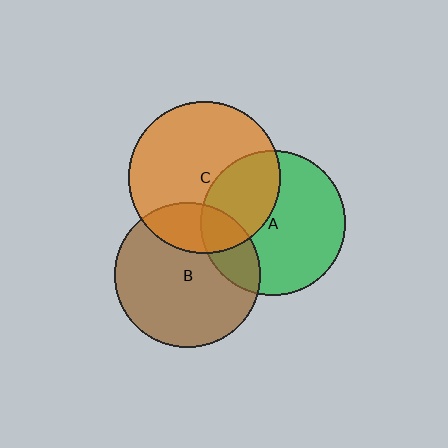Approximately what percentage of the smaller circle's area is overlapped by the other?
Approximately 20%.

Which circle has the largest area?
Circle C (orange).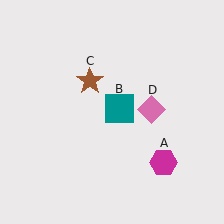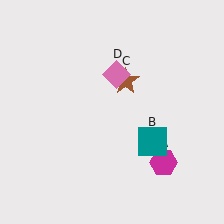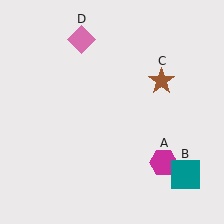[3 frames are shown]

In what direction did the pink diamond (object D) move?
The pink diamond (object D) moved up and to the left.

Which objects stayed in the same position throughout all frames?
Magenta hexagon (object A) remained stationary.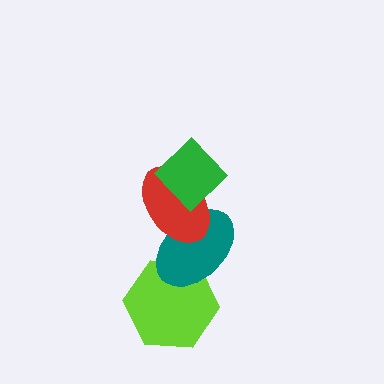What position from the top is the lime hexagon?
The lime hexagon is 4th from the top.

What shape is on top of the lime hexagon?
The teal ellipse is on top of the lime hexagon.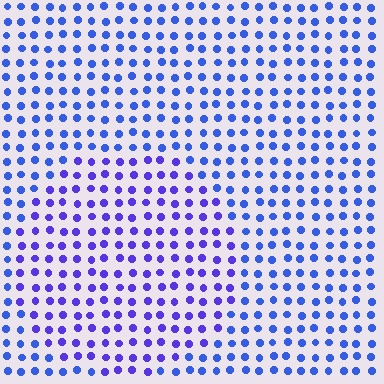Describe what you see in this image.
The image is filled with small blue elements in a uniform arrangement. A circle-shaped region is visible where the elements are tinted to a slightly different hue, forming a subtle color boundary.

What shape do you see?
I see a circle.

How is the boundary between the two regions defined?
The boundary is defined purely by a slight shift in hue (about 25 degrees). Spacing, size, and orientation are identical on both sides.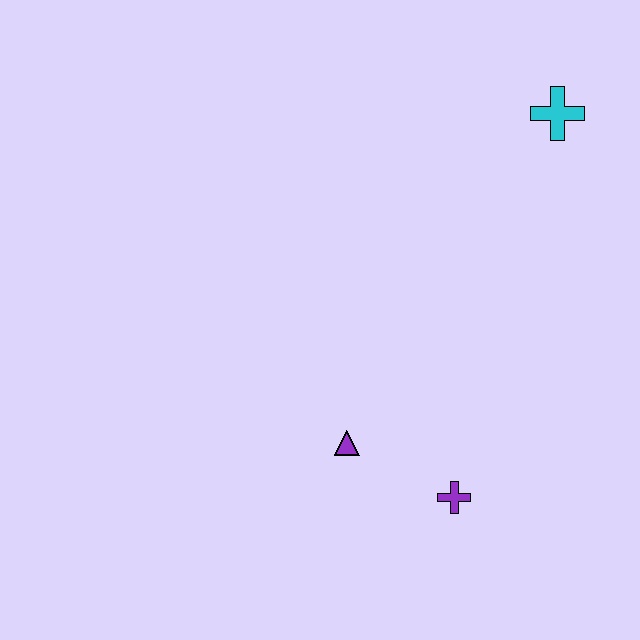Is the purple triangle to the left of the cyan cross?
Yes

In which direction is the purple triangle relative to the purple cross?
The purple triangle is to the left of the purple cross.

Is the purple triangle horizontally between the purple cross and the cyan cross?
No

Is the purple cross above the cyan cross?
No